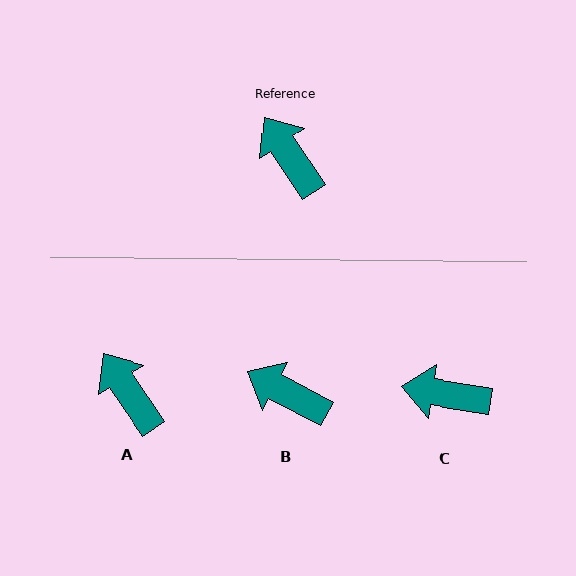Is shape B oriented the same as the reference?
No, it is off by about 28 degrees.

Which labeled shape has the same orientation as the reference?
A.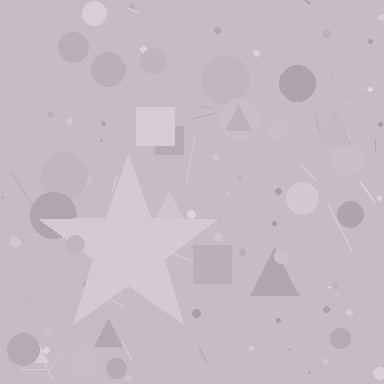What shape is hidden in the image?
A star is hidden in the image.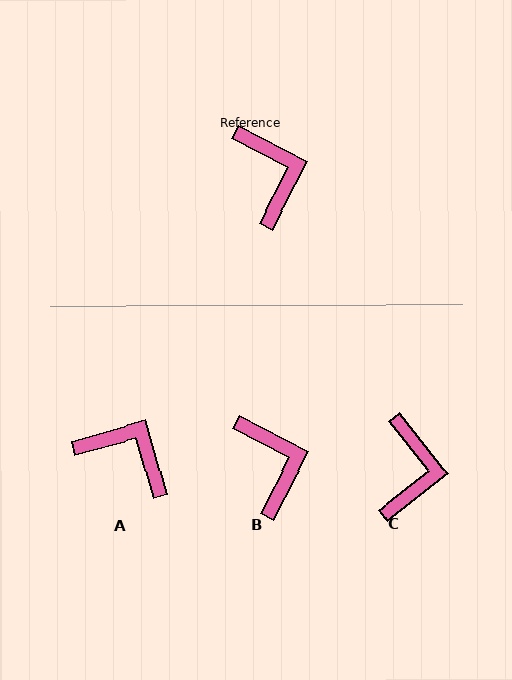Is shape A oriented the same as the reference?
No, it is off by about 43 degrees.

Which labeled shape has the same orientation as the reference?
B.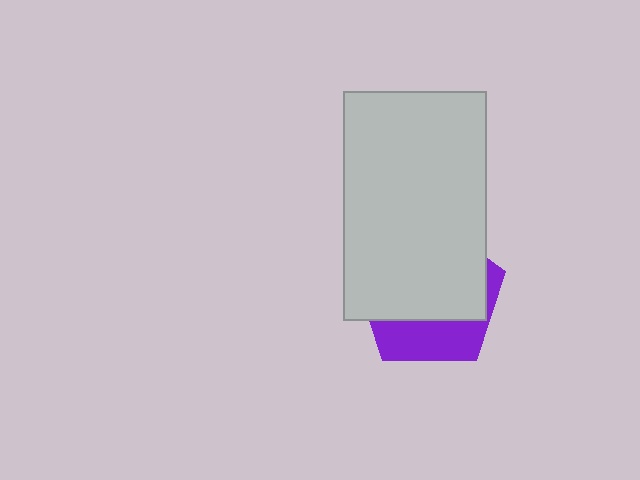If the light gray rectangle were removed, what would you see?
You would see the complete purple pentagon.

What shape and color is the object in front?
The object in front is a light gray rectangle.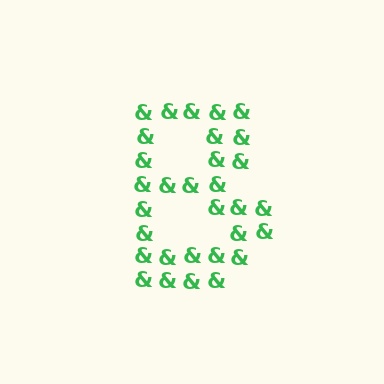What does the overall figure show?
The overall figure shows the letter B.